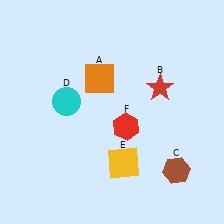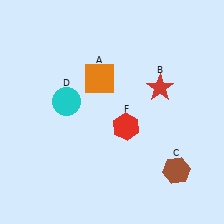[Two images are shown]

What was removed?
The yellow square (E) was removed in Image 2.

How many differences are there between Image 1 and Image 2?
There is 1 difference between the two images.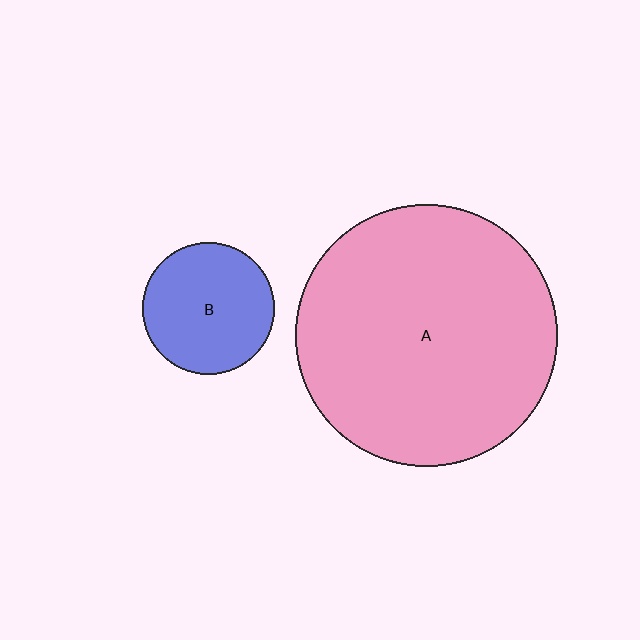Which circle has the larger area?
Circle A (pink).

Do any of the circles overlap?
No, none of the circles overlap.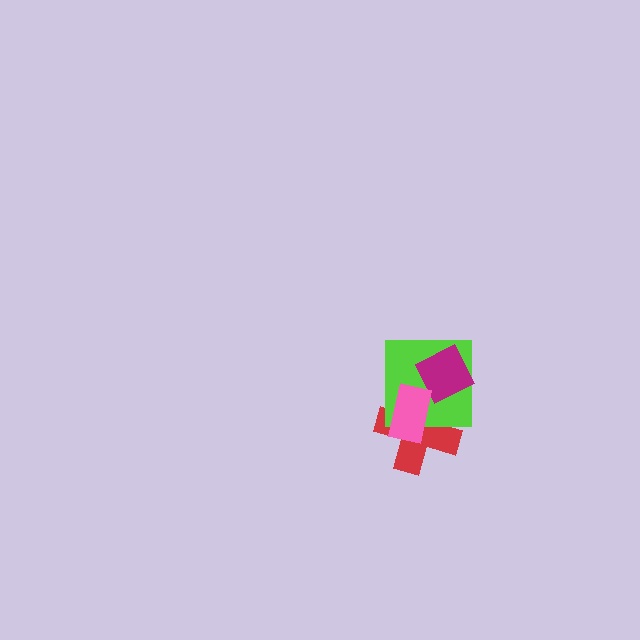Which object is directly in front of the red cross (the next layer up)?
The lime square is directly in front of the red cross.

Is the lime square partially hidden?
Yes, it is partially covered by another shape.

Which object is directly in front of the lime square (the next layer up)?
The magenta diamond is directly in front of the lime square.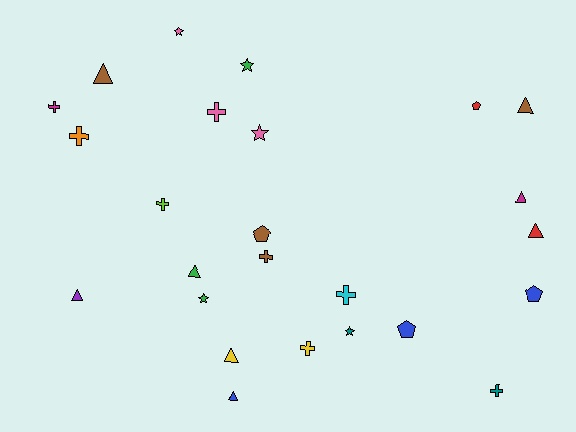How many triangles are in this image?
There are 8 triangles.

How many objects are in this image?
There are 25 objects.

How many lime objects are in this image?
There is 1 lime object.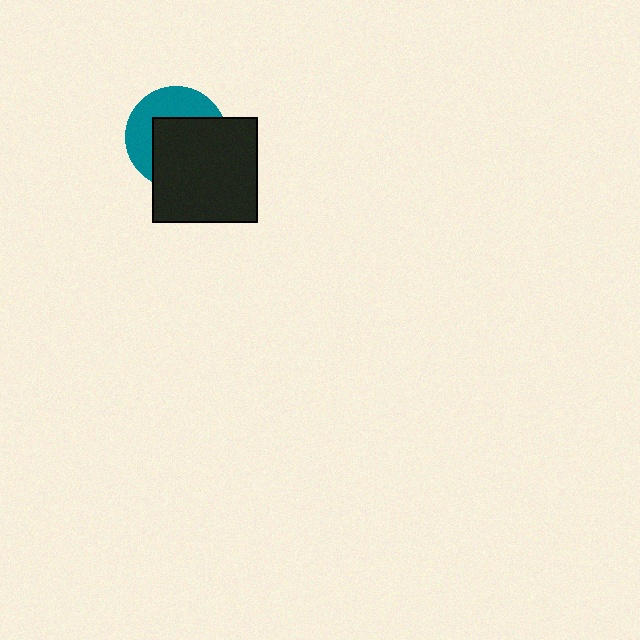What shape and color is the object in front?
The object in front is a black square.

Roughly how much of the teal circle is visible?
A small part of it is visible (roughly 43%).